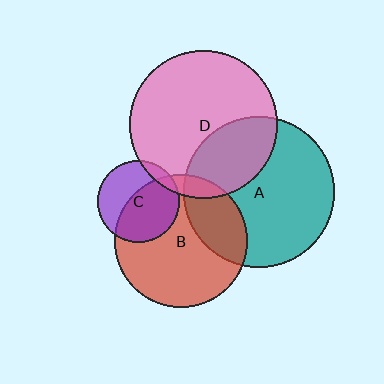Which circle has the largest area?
Circle A (teal).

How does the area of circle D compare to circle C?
Approximately 3.2 times.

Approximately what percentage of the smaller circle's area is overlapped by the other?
Approximately 10%.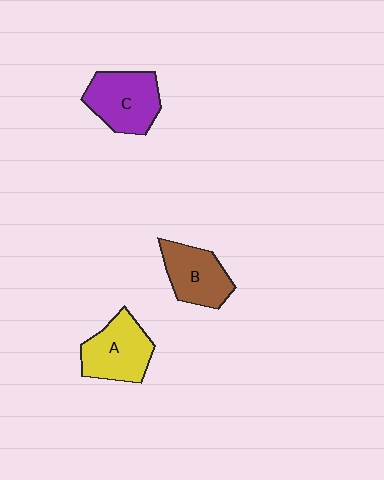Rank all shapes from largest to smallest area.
From largest to smallest: C (purple), A (yellow), B (brown).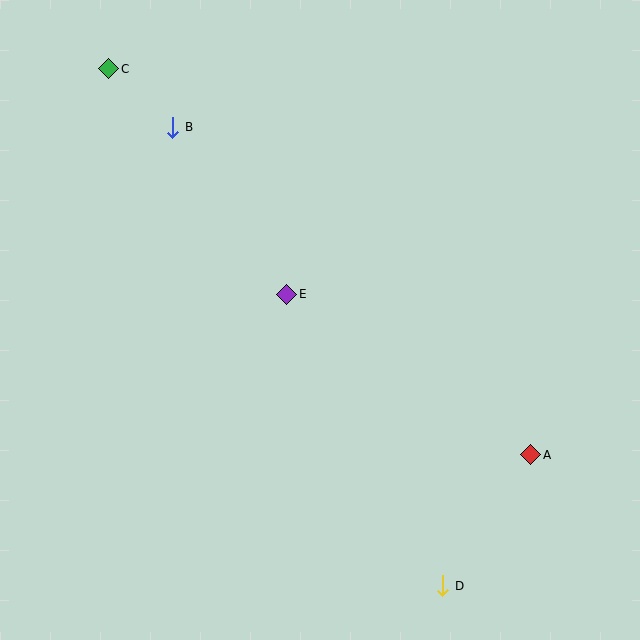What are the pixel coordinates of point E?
Point E is at (287, 294).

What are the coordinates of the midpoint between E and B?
The midpoint between E and B is at (230, 211).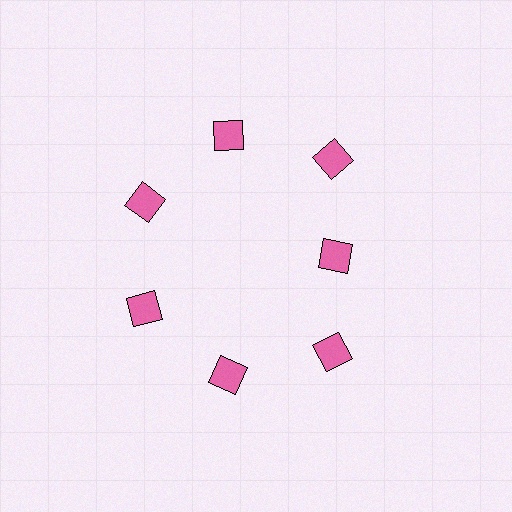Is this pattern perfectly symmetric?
No. The 7 pink diamonds are arranged in a ring, but one element near the 3 o'clock position is pulled inward toward the center, breaking the 7-fold rotational symmetry.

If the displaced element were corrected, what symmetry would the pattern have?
It would have 7-fold rotational symmetry — the pattern would map onto itself every 51 degrees.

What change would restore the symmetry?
The symmetry would be restored by moving it outward, back onto the ring so that all 7 diamonds sit at equal angles and equal distance from the center.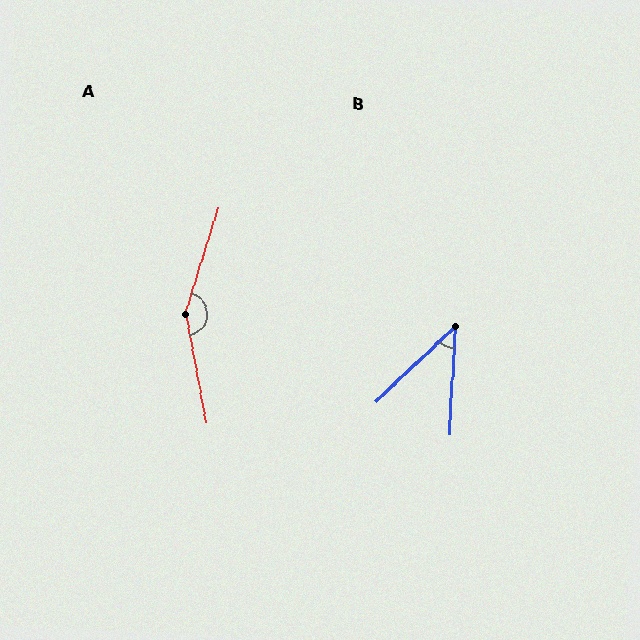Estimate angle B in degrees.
Approximately 43 degrees.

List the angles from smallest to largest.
B (43°), A (152°).